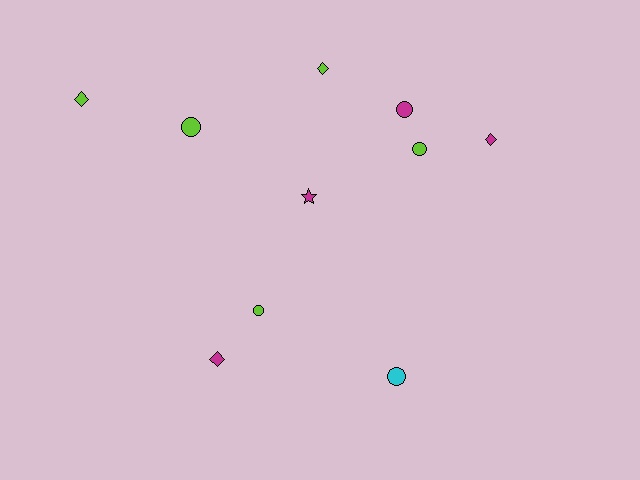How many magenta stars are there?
There is 1 magenta star.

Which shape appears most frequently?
Circle, with 5 objects.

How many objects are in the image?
There are 10 objects.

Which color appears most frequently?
Lime, with 5 objects.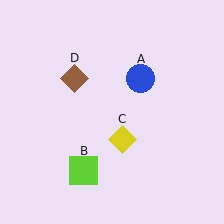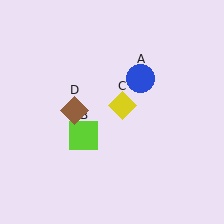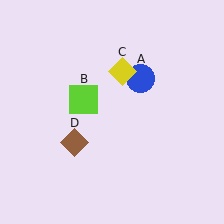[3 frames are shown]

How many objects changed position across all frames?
3 objects changed position: lime square (object B), yellow diamond (object C), brown diamond (object D).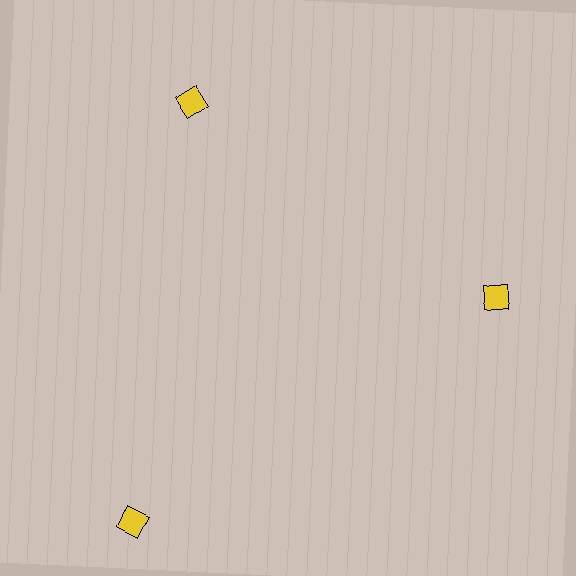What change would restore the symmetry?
The symmetry would be restored by moving it inward, back onto the ring so that all 3 diamonds sit at equal angles and equal distance from the center.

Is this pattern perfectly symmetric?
No. The 3 yellow diamonds are arranged in a ring, but one element near the 7 o'clock position is pushed outward from the center, breaking the 3-fold rotational symmetry.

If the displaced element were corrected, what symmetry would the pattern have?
It would have 3-fold rotational symmetry — the pattern would map onto itself every 120 degrees.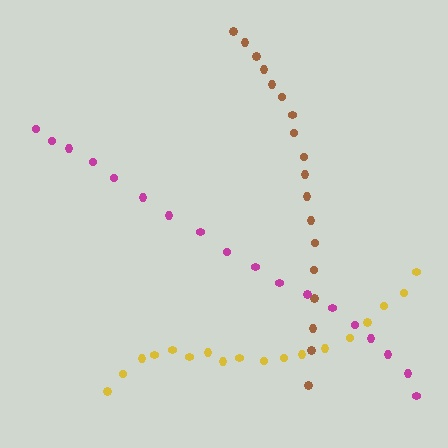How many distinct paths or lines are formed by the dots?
There are 3 distinct paths.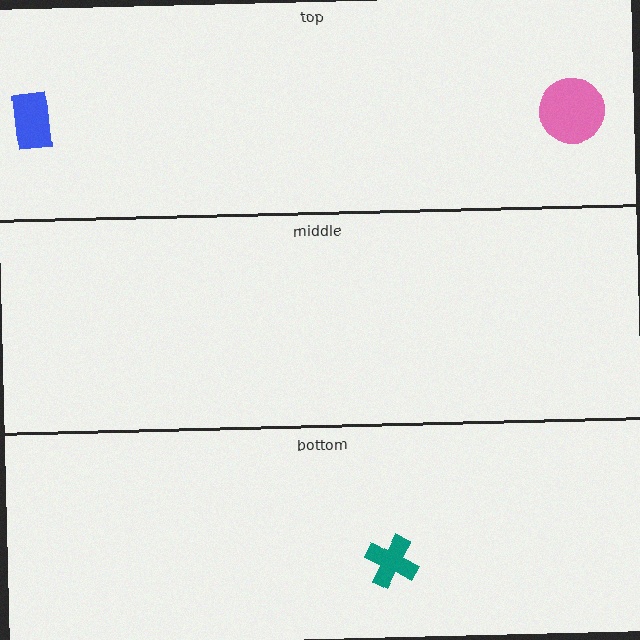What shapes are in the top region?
The pink circle, the blue rectangle.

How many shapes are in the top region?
2.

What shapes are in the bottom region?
The teal cross.